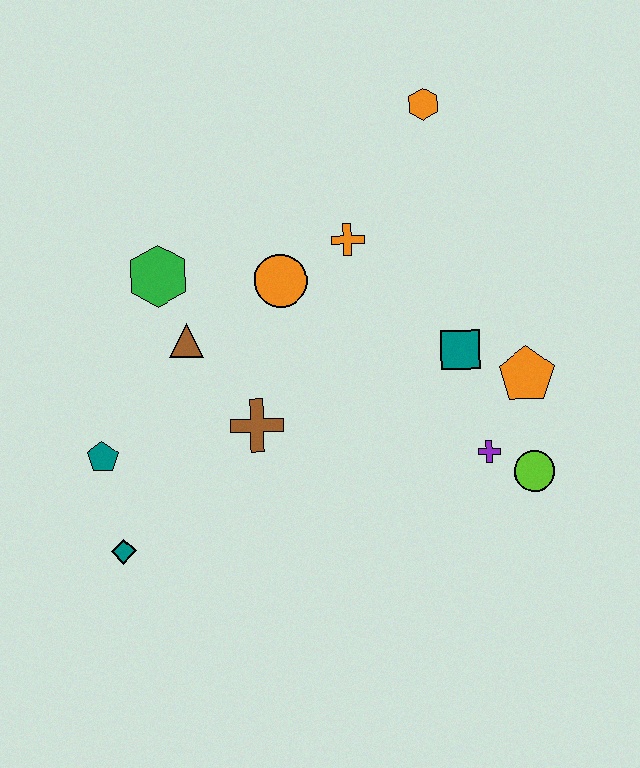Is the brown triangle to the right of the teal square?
No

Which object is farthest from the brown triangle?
The lime circle is farthest from the brown triangle.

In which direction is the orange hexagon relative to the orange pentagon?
The orange hexagon is above the orange pentagon.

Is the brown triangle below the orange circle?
Yes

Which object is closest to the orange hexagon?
The orange cross is closest to the orange hexagon.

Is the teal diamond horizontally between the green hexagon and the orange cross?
No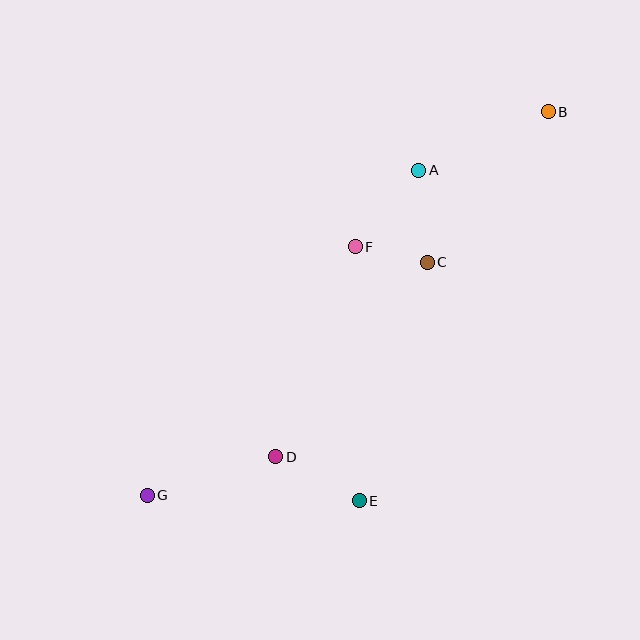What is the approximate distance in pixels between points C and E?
The distance between C and E is approximately 248 pixels.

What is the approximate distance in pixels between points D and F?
The distance between D and F is approximately 224 pixels.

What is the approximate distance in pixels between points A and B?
The distance between A and B is approximately 142 pixels.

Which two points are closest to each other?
Points C and F are closest to each other.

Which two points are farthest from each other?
Points B and G are farthest from each other.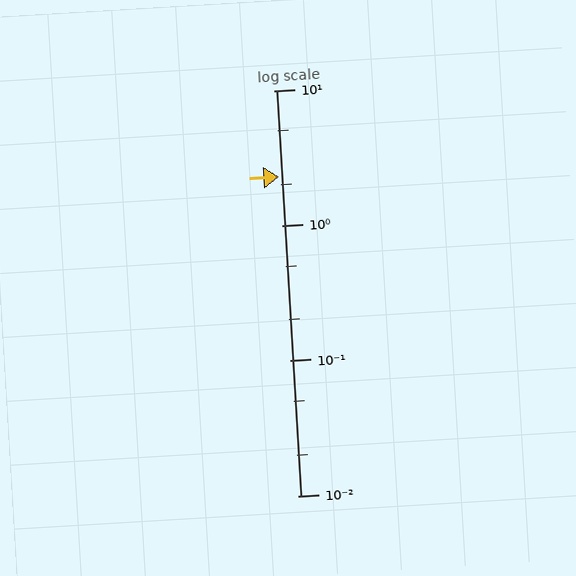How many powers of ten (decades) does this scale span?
The scale spans 3 decades, from 0.01 to 10.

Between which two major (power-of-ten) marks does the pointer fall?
The pointer is between 1 and 10.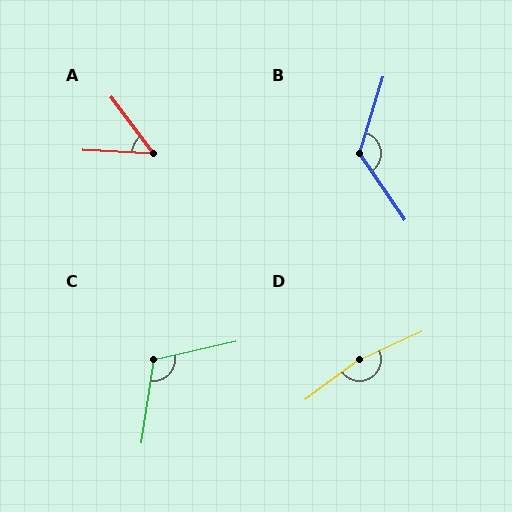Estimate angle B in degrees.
Approximately 129 degrees.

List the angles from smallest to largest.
A (50°), C (111°), B (129°), D (168°).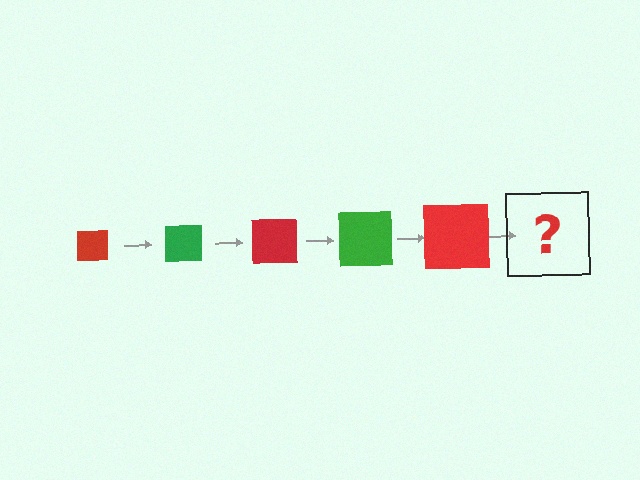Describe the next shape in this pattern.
It should be a green square, larger than the previous one.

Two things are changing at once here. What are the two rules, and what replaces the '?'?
The two rules are that the square grows larger each step and the color cycles through red and green. The '?' should be a green square, larger than the previous one.